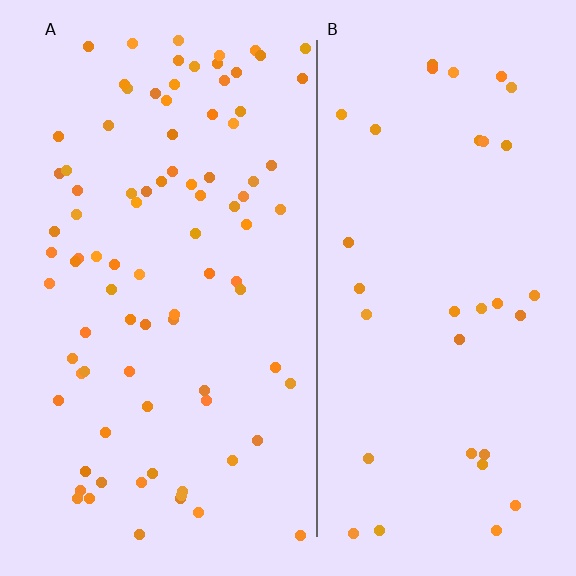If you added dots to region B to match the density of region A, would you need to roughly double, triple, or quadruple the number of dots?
Approximately triple.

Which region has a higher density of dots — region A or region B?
A (the left).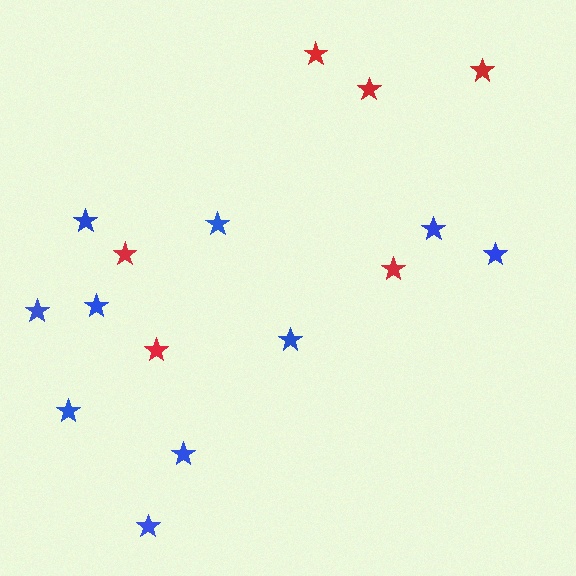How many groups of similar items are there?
There are 2 groups: one group of red stars (6) and one group of blue stars (10).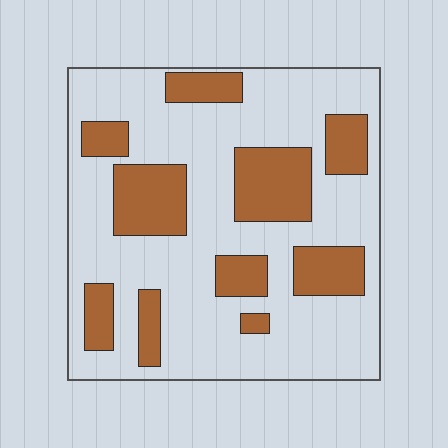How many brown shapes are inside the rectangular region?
10.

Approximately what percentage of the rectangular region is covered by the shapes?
Approximately 30%.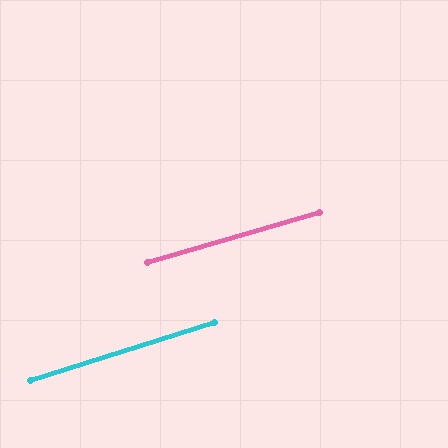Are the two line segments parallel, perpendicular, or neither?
Parallel — their directions differ by only 1.1°.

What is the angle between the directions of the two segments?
Approximately 1 degree.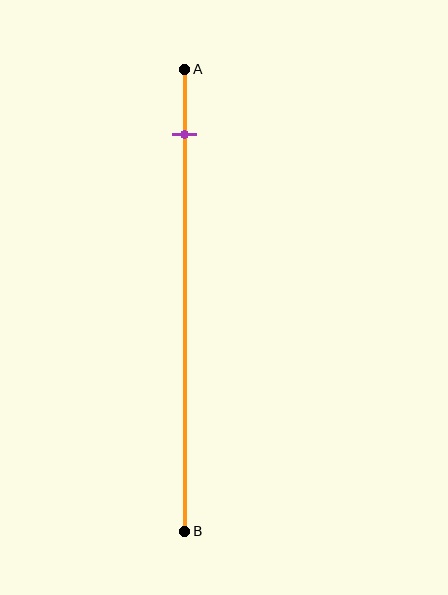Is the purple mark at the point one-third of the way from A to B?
No, the mark is at about 15% from A, not at the 33% one-third point.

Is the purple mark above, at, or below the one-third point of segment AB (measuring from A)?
The purple mark is above the one-third point of segment AB.